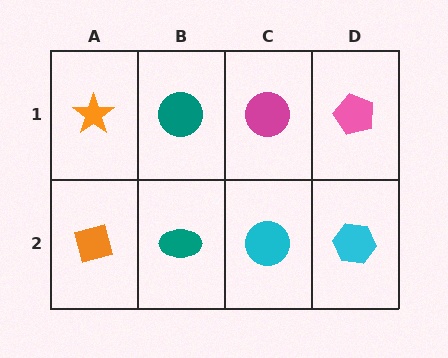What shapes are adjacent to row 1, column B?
A teal ellipse (row 2, column B), an orange star (row 1, column A), a magenta circle (row 1, column C).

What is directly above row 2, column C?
A magenta circle.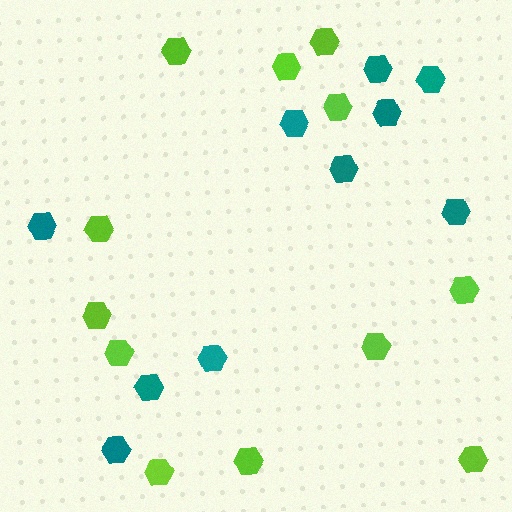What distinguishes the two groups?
There are 2 groups: one group of teal hexagons (10) and one group of lime hexagons (12).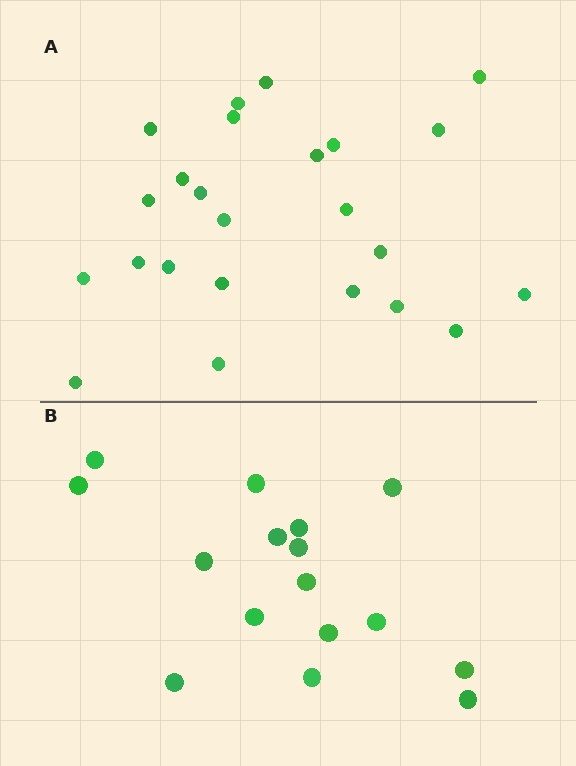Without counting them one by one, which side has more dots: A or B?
Region A (the top region) has more dots.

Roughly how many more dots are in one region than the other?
Region A has roughly 8 or so more dots than region B.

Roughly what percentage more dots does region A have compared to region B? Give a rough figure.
About 50% more.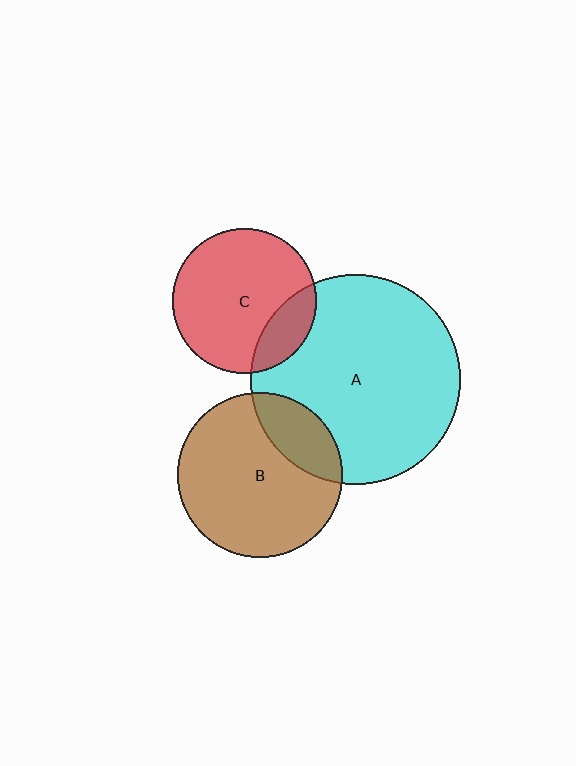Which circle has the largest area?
Circle A (cyan).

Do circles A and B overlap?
Yes.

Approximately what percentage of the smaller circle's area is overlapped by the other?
Approximately 20%.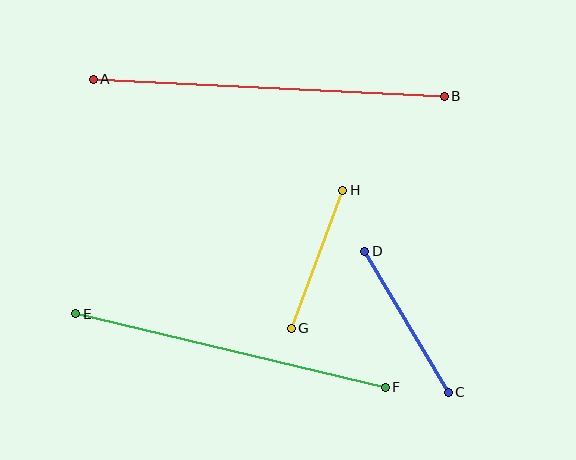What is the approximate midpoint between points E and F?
The midpoint is at approximately (231, 350) pixels.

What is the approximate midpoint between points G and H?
The midpoint is at approximately (317, 259) pixels.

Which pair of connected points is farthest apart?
Points A and B are farthest apart.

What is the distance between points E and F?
The distance is approximately 318 pixels.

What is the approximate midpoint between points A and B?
The midpoint is at approximately (269, 88) pixels.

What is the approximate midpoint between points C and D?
The midpoint is at approximately (407, 322) pixels.